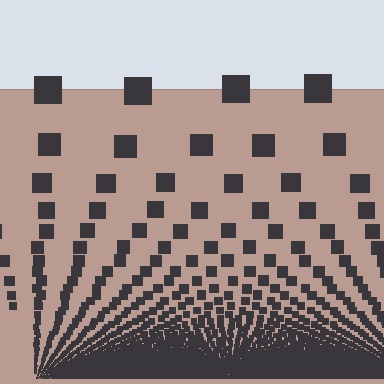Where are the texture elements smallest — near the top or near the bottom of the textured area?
Near the bottom.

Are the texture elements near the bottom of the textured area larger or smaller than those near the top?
Smaller. The gradient is inverted — elements near the bottom are smaller and denser.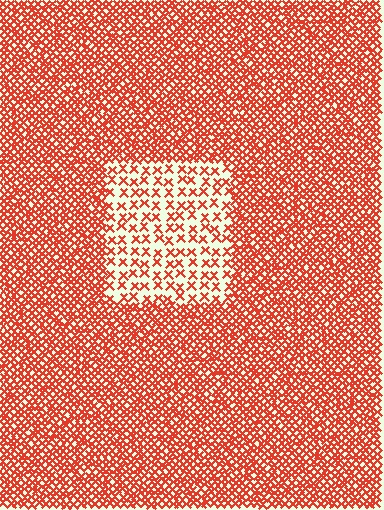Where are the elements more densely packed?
The elements are more densely packed outside the rectangle boundary.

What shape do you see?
I see a rectangle.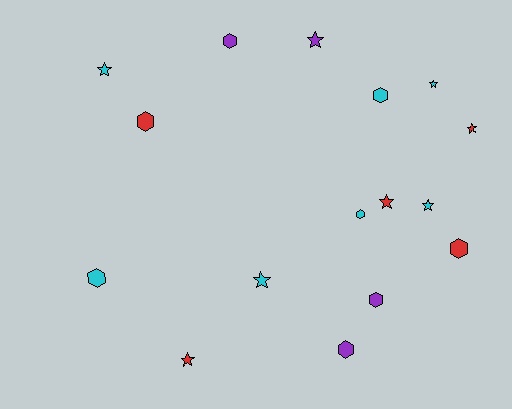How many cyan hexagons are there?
There are 3 cyan hexagons.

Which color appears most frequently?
Cyan, with 7 objects.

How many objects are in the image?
There are 16 objects.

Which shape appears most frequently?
Star, with 8 objects.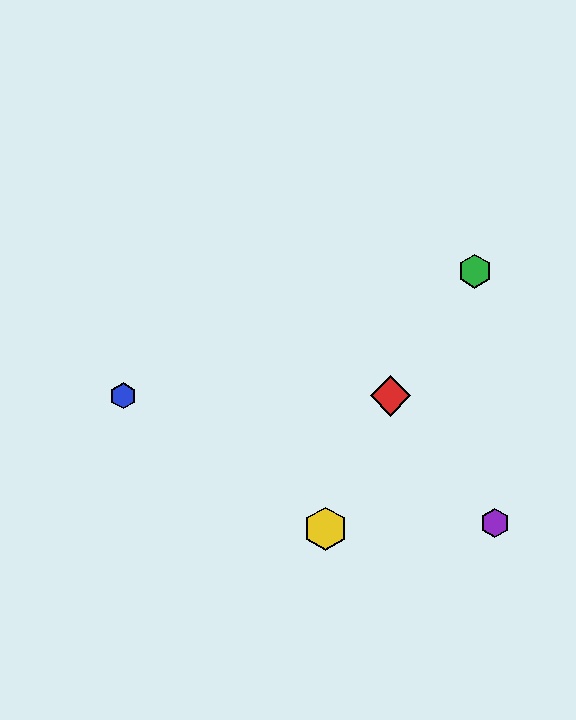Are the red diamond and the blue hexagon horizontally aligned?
Yes, both are at y≈396.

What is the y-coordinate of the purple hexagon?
The purple hexagon is at y≈523.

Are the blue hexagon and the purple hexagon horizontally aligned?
No, the blue hexagon is at y≈396 and the purple hexagon is at y≈523.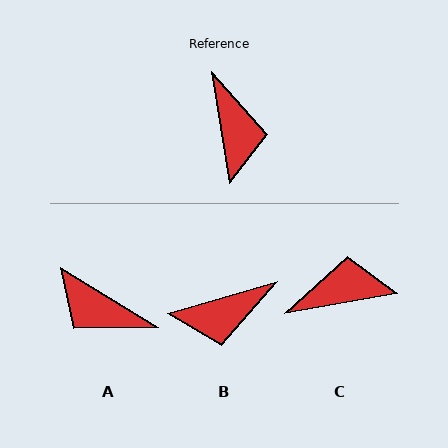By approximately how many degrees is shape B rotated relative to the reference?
Approximately 83 degrees clockwise.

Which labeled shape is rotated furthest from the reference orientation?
A, about 131 degrees away.